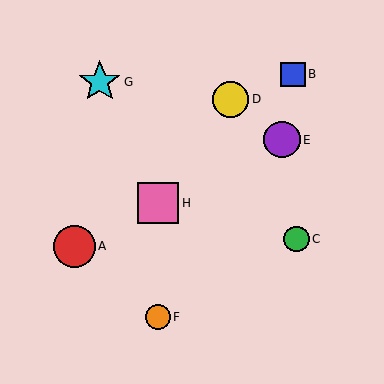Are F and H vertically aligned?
Yes, both are at x≈158.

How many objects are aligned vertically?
2 objects (F, H) are aligned vertically.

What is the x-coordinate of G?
Object G is at x≈100.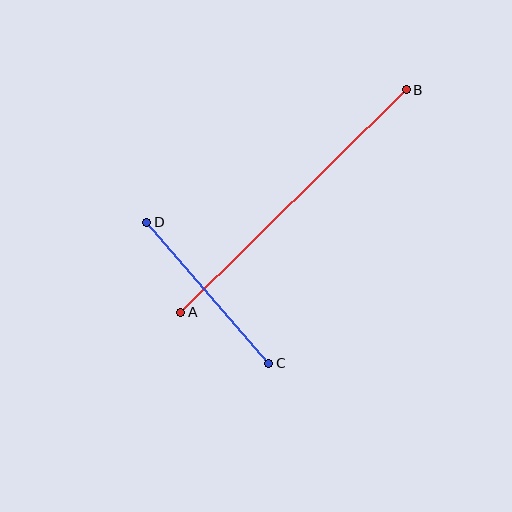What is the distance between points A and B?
The distance is approximately 317 pixels.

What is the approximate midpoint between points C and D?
The midpoint is at approximately (208, 293) pixels.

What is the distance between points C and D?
The distance is approximately 186 pixels.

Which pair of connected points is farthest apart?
Points A and B are farthest apart.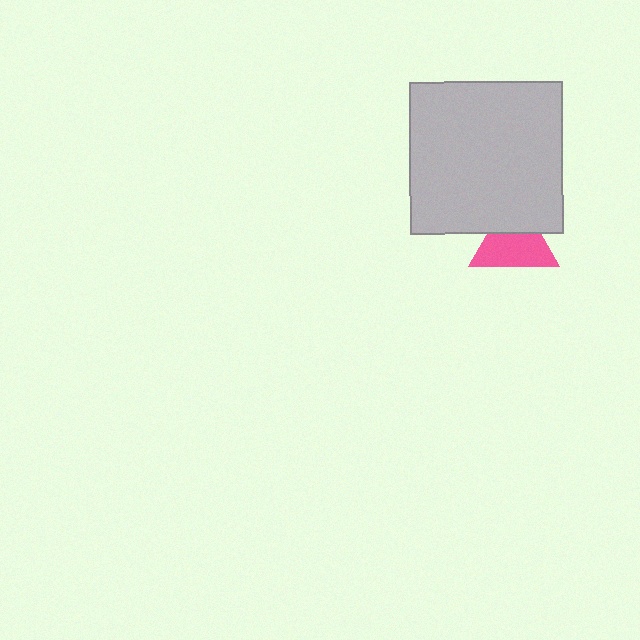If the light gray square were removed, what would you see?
You would see the complete pink triangle.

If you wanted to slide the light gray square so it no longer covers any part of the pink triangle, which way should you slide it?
Slide it up — that is the most direct way to separate the two shapes.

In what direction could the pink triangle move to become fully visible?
The pink triangle could move down. That would shift it out from behind the light gray square entirely.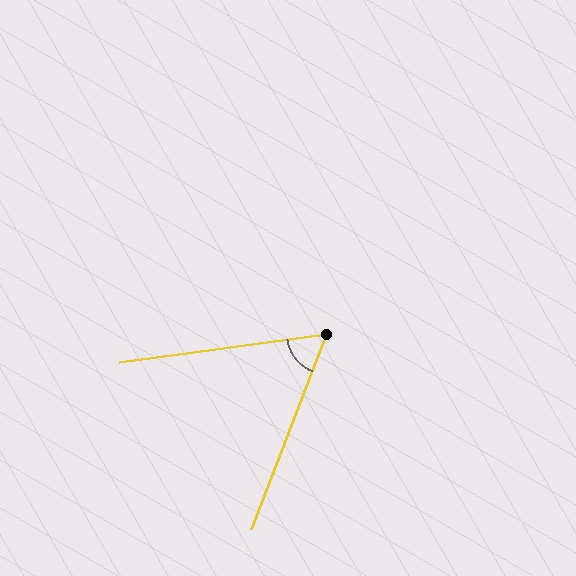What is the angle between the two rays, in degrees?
Approximately 61 degrees.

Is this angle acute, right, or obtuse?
It is acute.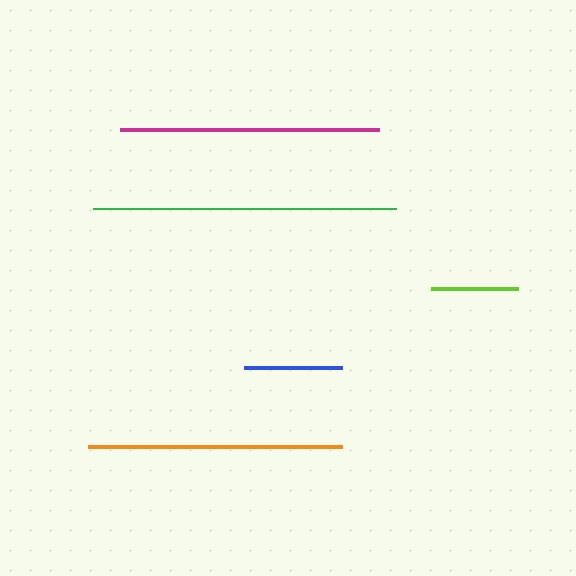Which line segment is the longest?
The green line is the longest at approximately 303 pixels.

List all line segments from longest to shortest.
From longest to shortest: green, magenta, orange, blue, lime.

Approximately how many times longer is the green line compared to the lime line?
The green line is approximately 3.5 times the length of the lime line.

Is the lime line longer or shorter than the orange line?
The orange line is longer than the lime line.